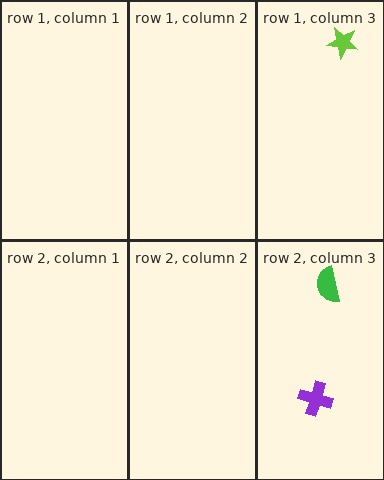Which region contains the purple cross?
The row 2, column 3 region.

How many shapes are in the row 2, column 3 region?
2.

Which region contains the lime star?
The row 1, column 3 region.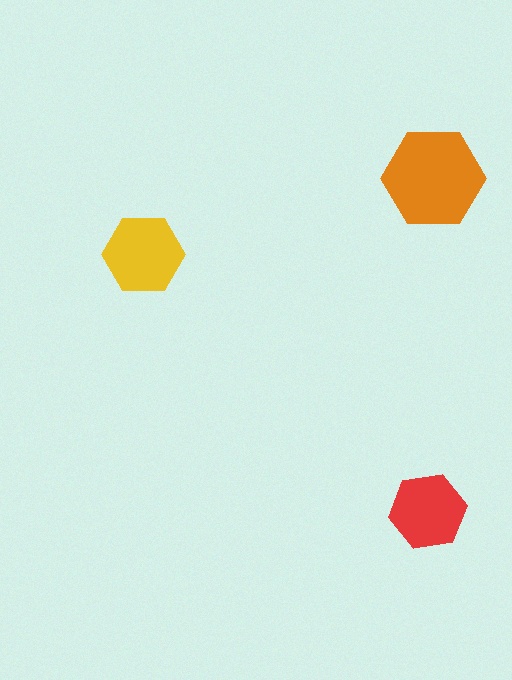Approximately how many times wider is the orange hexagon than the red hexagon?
About 1.5 times wider.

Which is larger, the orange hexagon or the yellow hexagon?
The orange one.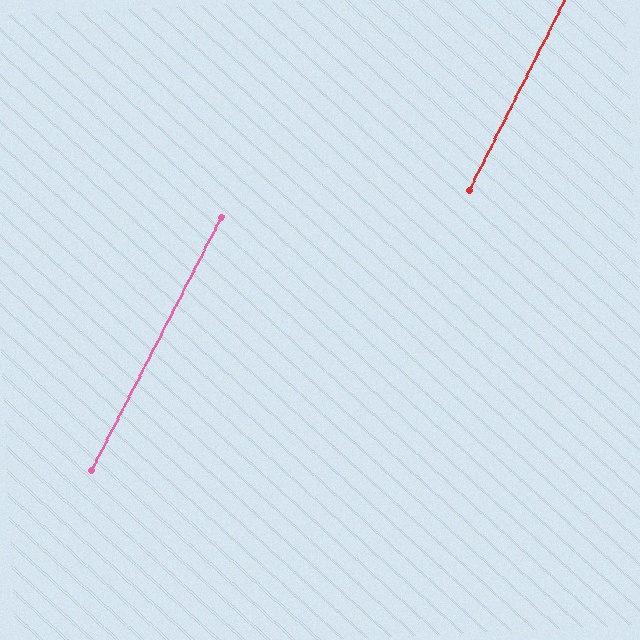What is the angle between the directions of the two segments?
Approximately 1 degree.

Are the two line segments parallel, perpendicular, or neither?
Parallel — their directions differ by only 0.5°.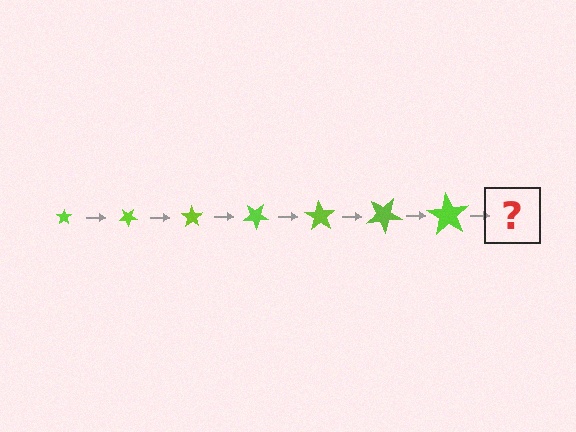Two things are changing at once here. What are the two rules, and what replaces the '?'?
The two rules are that the star grows larger each step and it rotates 35 degrees each step. The '?' should be a star, larger than the previous one and rotated 245 degrees from the start.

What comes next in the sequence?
The next element should be a star, larger than the previous one and rotated 245 degrees from the start.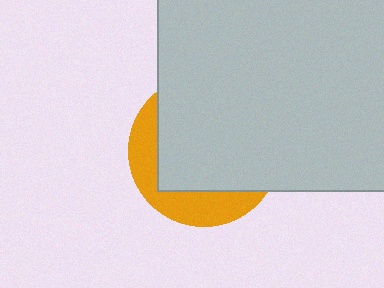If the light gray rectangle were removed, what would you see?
You would see the complete orange circle.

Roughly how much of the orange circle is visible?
A small part of it is visible (roughly 30%).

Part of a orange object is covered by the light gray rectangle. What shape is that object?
It is a circle.